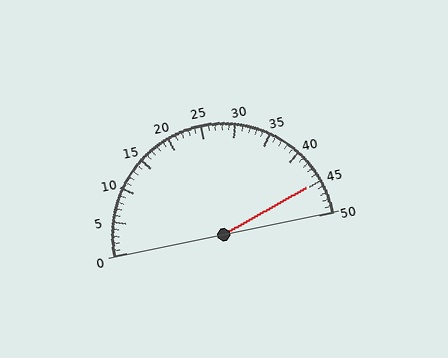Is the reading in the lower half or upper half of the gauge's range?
The reading is in the upper half of the range (0 to 50).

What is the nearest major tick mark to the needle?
The nearest major tick mark is 45.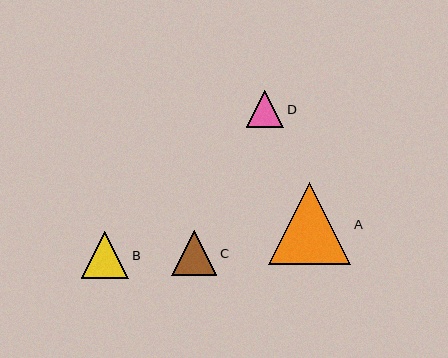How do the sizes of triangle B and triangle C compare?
Triangle B and triangle C are approximately the same size.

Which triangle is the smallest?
Triangle D is the smallest with a size of approximately 38 pixels.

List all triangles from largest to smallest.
From largest to smallest: A, B, C, D.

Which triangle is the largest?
Triangle A is the largest with a size of approximately 82 pixels.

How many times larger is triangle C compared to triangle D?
Triangle C is approximately 1.2 times the size of triangle D.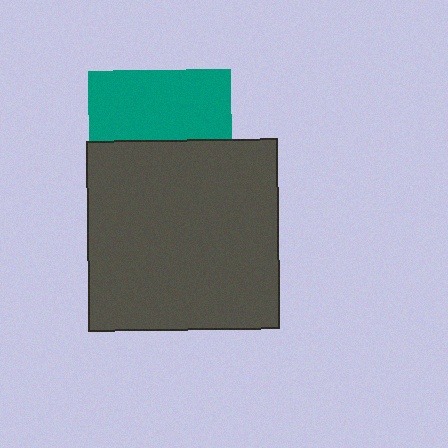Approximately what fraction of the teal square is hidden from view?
Roughly 51% of the teal square is hidden behind the dark gray square.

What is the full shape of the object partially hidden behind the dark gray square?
The partially hidden object is a teal square.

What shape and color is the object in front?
The object in front is a dark gray square.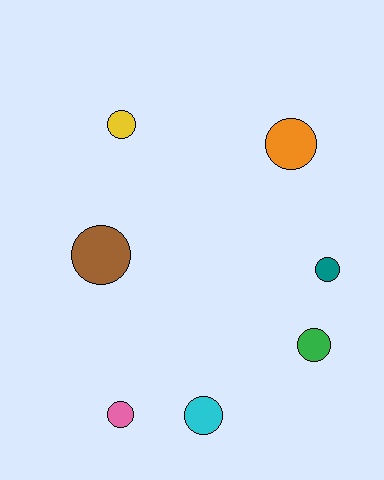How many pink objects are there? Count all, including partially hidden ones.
There is 1 pink object.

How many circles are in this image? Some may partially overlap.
There are 7 circles.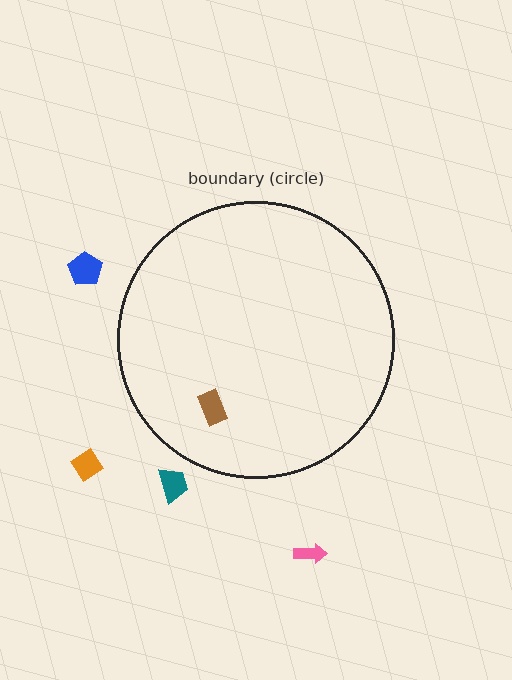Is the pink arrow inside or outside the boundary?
Outside.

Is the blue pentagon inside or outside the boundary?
Outside.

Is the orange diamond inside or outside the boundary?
Outside.